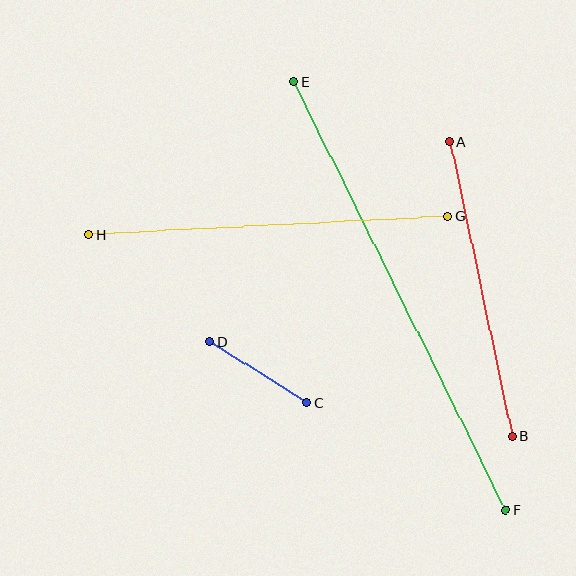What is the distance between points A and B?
The distance is approximately 301 pixels.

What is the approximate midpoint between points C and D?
The midpoint is at approximately (258, 372) pixels.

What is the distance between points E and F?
The distance is approximately 479 pixels.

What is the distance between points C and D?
The distance is approximately 115 pixels.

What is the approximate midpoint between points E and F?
The midpoint is at approximately (399, 296) pixels.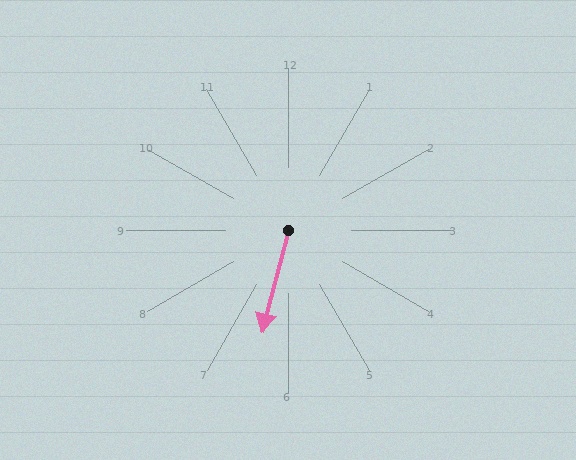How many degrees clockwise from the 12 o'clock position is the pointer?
Approximately 195 degrees.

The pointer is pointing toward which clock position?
Roughly 6 o'clock.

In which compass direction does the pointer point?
South.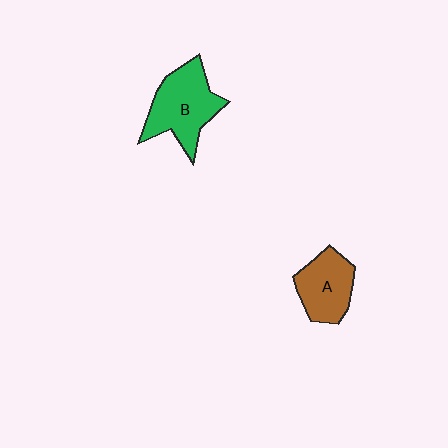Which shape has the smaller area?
Shape A (brown).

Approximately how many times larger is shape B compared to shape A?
Approximately 1.3 times.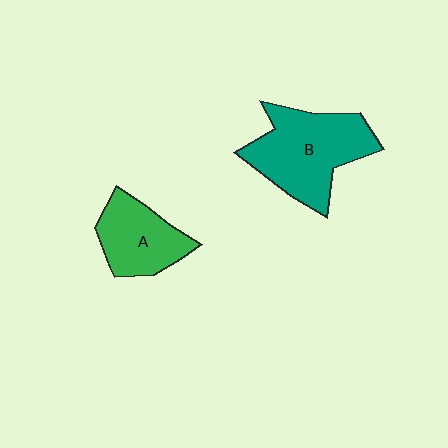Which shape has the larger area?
Shape B (teal).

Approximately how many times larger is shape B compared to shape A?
Approximately 1.5 times.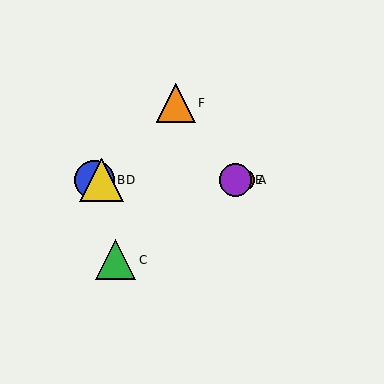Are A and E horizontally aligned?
Yes, both are at y≈180.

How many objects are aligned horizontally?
4 objects (A, B, D, E) are aligned horizontally.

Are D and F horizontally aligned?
No, D is at y≈180 and F is at y≈103.